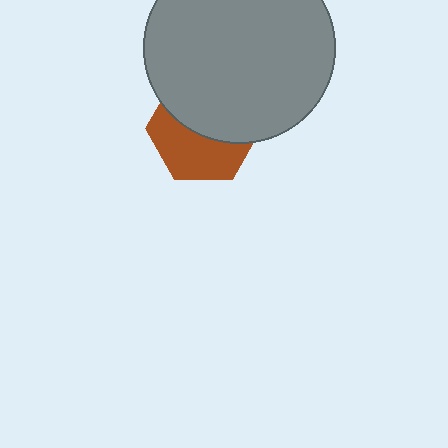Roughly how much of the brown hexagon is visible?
About half of it is visible (roughly 47%).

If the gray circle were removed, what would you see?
You would see the complete brown hexagon.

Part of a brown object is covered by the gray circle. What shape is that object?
It is a hexagon.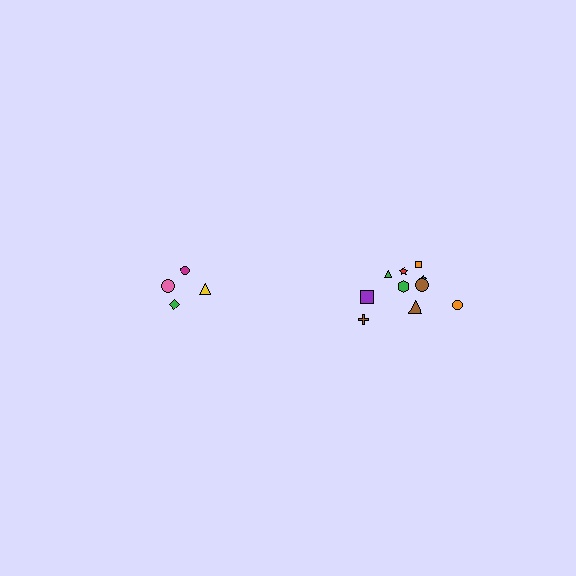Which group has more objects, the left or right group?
The right group.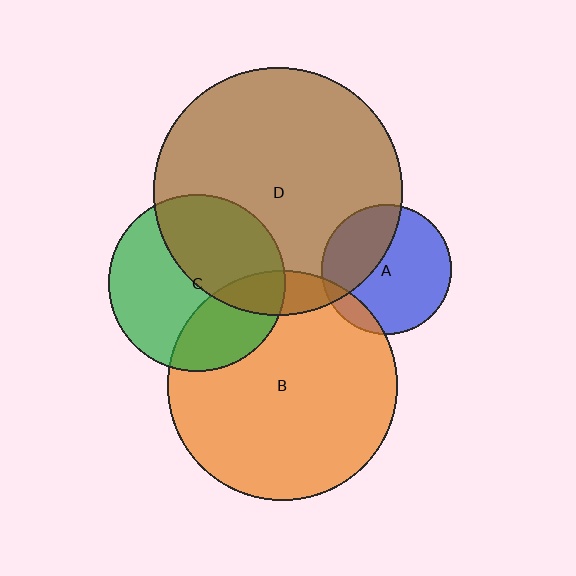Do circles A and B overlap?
Yes.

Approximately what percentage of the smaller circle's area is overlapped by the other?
Approximately 10%.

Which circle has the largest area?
Circle D (brown).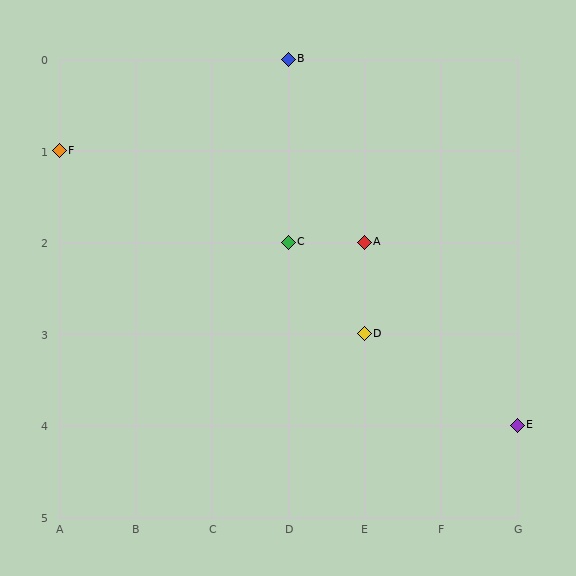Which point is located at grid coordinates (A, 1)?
Point F is at (A, 1).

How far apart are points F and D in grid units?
Points F and D are 4 columns and 2 rows apart (about 4.5 grid units diagonally).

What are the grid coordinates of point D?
Point D is at grid coordinates (E, 3).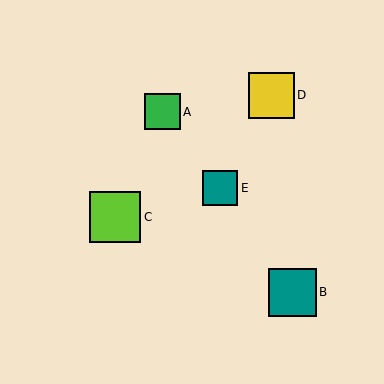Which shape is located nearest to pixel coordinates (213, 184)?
The teal square (labeled E) at (220, 188) is nearest to that location.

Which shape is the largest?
The lime square (labeled C) is the largest.